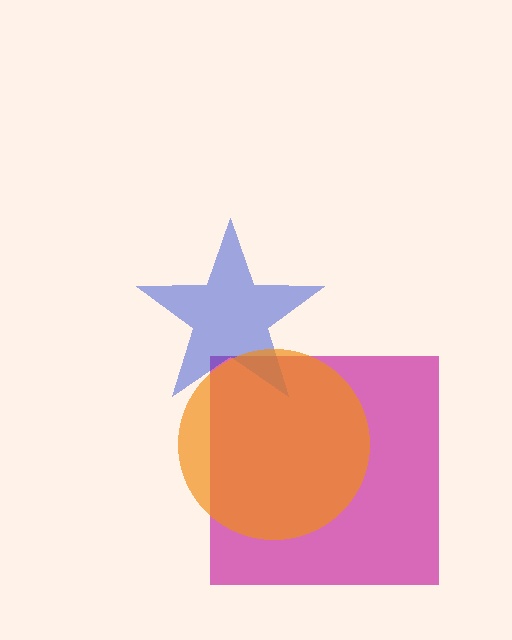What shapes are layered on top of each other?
The layered shapes are: a magenta square, a blue star, an orange circle.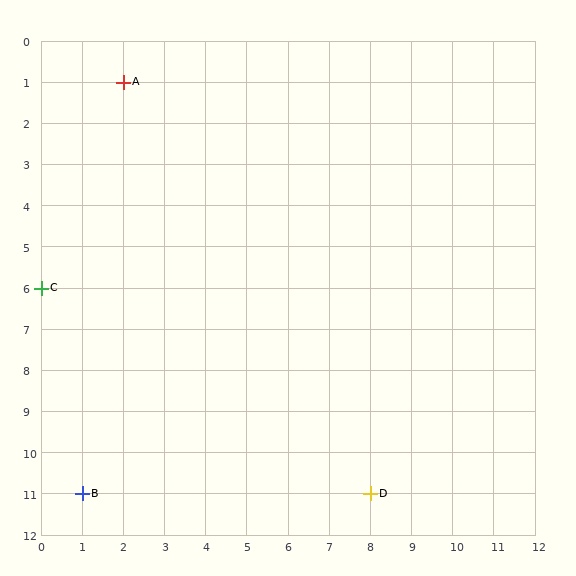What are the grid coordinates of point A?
Point A is at grid coordinates (2, 1).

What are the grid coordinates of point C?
Point C is at grid coordinates (0, 6).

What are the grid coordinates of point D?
Point D is at grid coordinates (8, 11).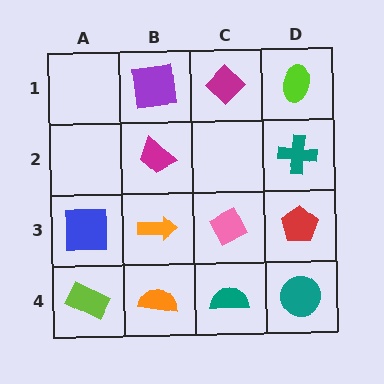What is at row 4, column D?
A teal circle.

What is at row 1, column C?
A magenta diamond.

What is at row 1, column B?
A purple square.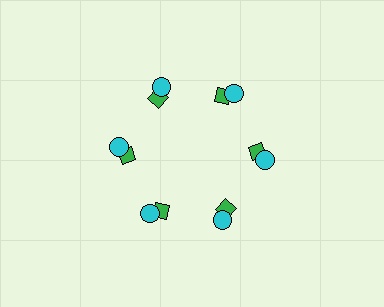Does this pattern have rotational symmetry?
Yes, this pattern has 6-fold rotational symmetry. It looks the same after rotating 60 degrees around the center.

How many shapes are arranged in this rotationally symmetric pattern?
There are 12 shapes, arranged in 6 groups of 2.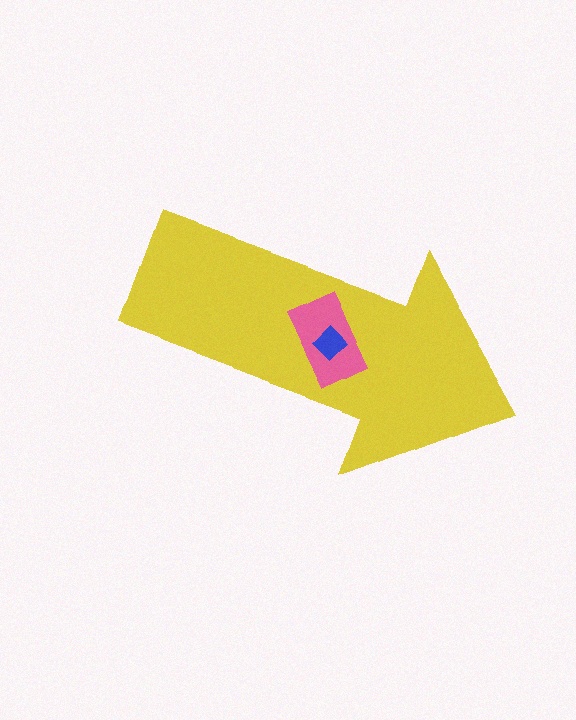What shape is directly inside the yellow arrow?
The pink rectangle.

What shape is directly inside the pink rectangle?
The blue diamond.